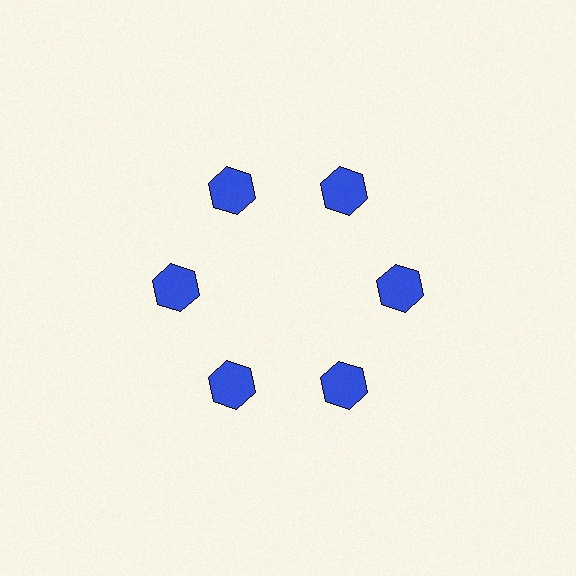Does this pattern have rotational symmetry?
Yes, this pattern has 6-fold rotational symmetry. It looks the same after rotating 60 degrees around the center.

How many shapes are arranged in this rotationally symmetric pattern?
There are 6 shapes, arranged in 6 groups of 1.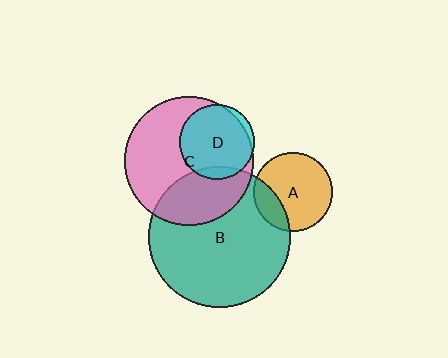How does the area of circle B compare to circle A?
Approximately 3.1 times.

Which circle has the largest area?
Circle B (teal).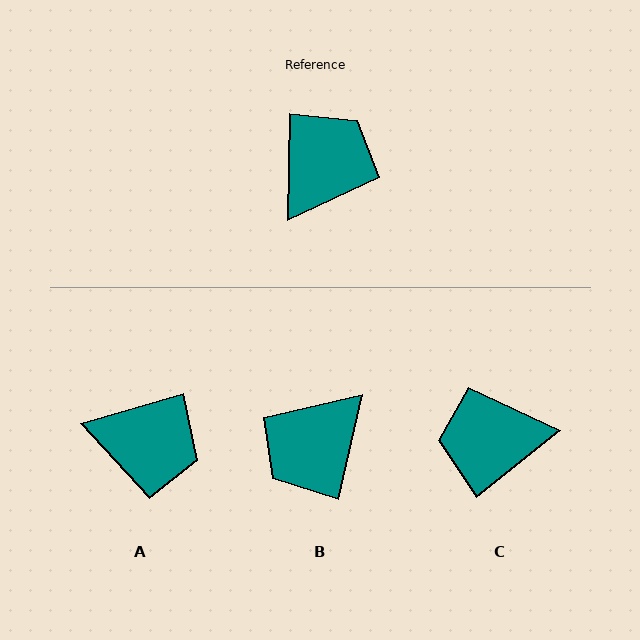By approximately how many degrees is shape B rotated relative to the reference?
Approximately 168 degrees counter-clockwise.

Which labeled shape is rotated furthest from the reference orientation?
B, about 168 degrees away.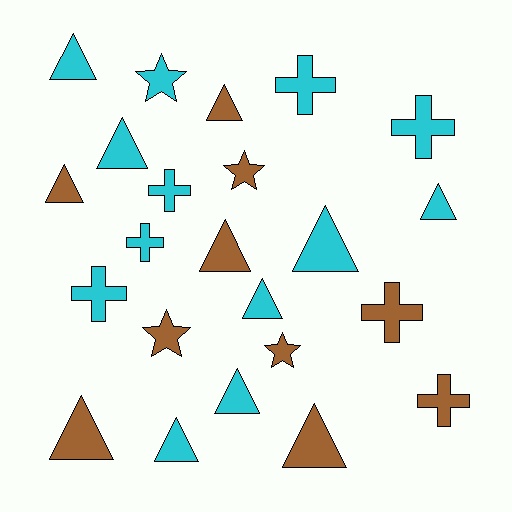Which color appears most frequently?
Cyan, with 13 objects.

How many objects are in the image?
There are 23 objects.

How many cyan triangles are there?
There are 7 cyan triangles.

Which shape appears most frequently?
Triangle, with 12 objects.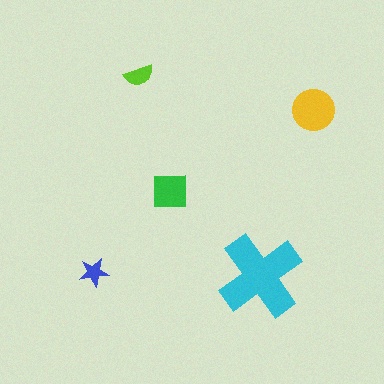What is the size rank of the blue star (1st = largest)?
5th.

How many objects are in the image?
There are 5 objects in the image.